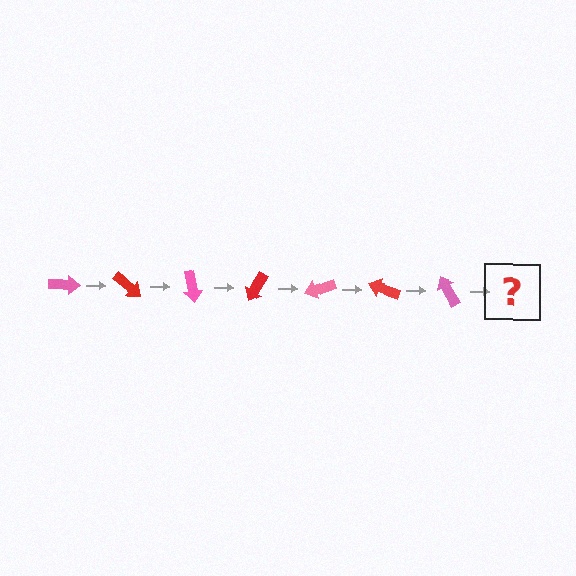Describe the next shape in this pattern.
It should be a red arrow, rotated 280 degrees from the start.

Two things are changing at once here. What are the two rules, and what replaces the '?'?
The two rules are that it rotates 40 degrees each step and the color cycles through pink and red. The '?' should be a red arrow, rotated 280 degrees from the start.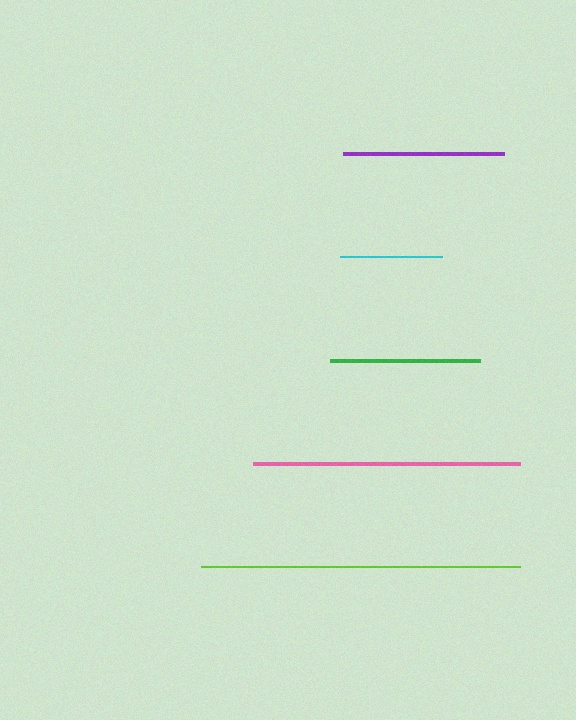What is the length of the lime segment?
The lime segment is approximately 319 pixels long.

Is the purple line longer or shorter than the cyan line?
The purple line is longer than the cyan line.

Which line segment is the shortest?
The cyan line is the shortest at approximately 102 pixels.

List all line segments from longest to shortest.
From longest to shortest: lime, pink, purple, green, cyan.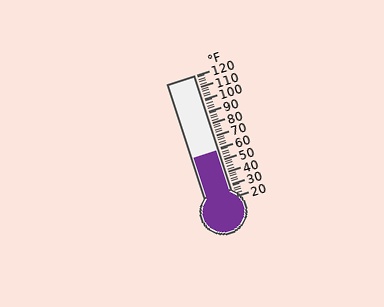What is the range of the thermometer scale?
The thermometer scale ranges from 20°F to 120°F.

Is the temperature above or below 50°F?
The temperature is above 50°F.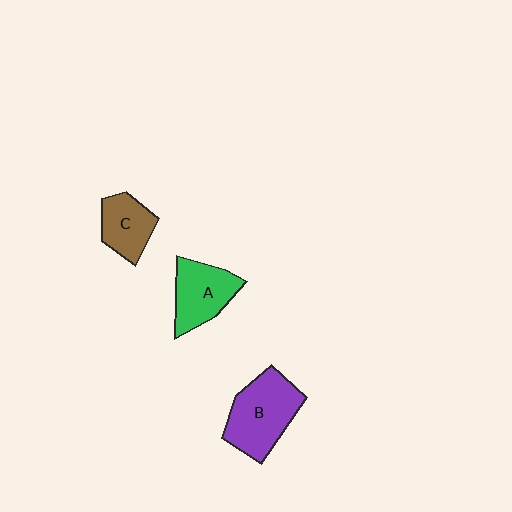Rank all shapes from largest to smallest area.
From largest to smallest: B (purple), A (green), C (brown).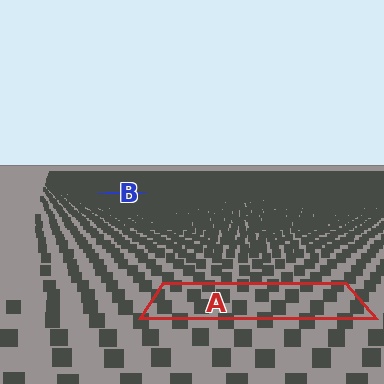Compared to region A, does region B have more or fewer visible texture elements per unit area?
Region B has more texture elements per unit area — they are packed more densely because it is farther away.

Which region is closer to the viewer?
Region A is closer. The texture elements there are larger and more spread out.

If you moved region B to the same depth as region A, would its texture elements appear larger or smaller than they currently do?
They would appear larger. At a closer depth, the same texture elements are projected at a bigger on-screen size.